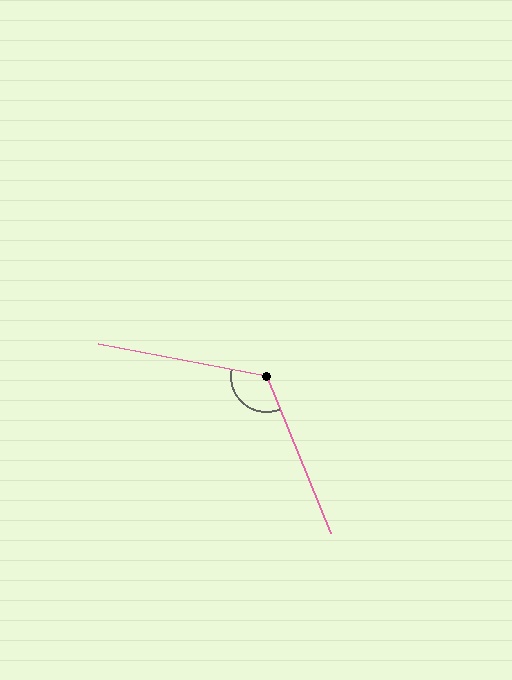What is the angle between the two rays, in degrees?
Approximately 123 degrees.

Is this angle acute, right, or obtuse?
It is obtuse.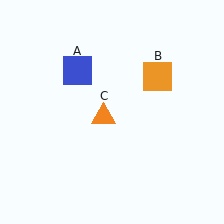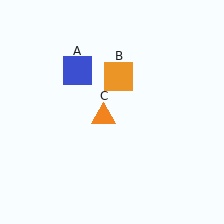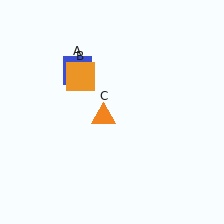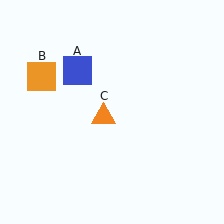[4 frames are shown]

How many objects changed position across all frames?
1 object changed position: orange square (object B).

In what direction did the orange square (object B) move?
The orange square (object B) moved left.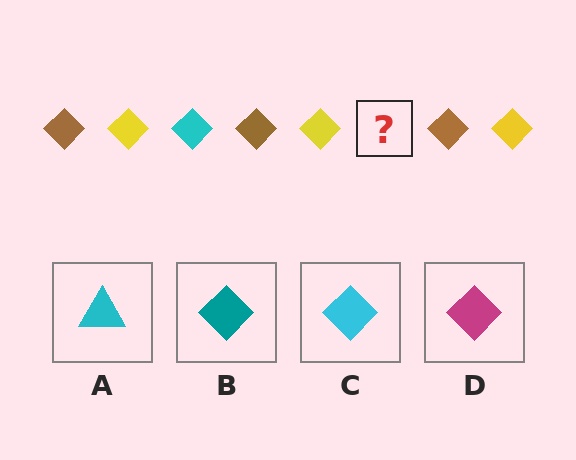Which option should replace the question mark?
Option C.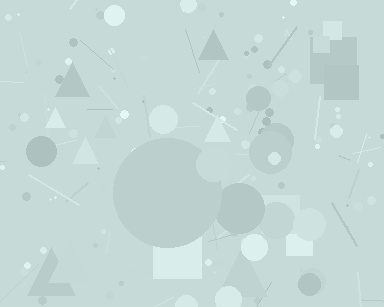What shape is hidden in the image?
A circle is hidden in the image.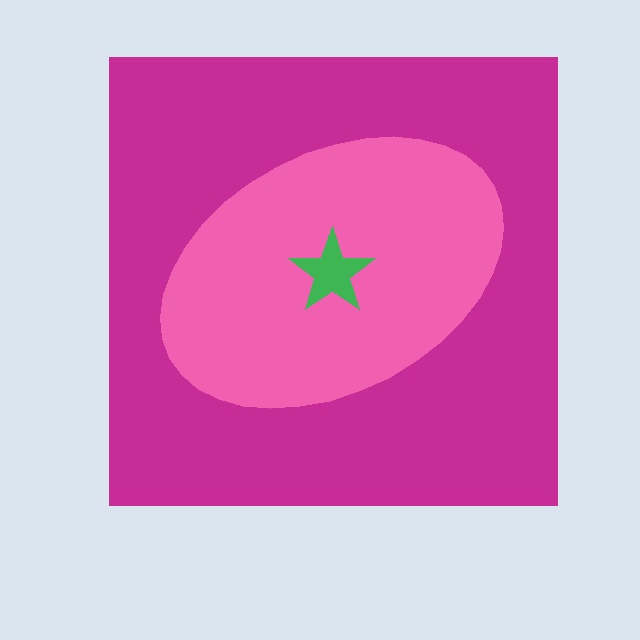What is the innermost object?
The green star.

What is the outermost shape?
The magenta square.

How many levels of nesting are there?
3.